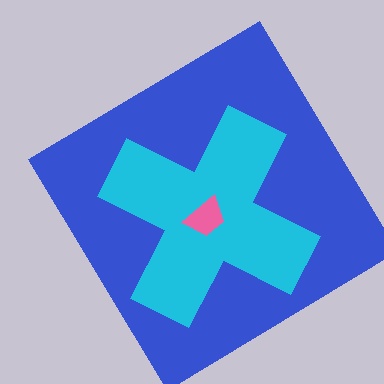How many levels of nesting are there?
3.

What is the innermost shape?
The pink trapezoid.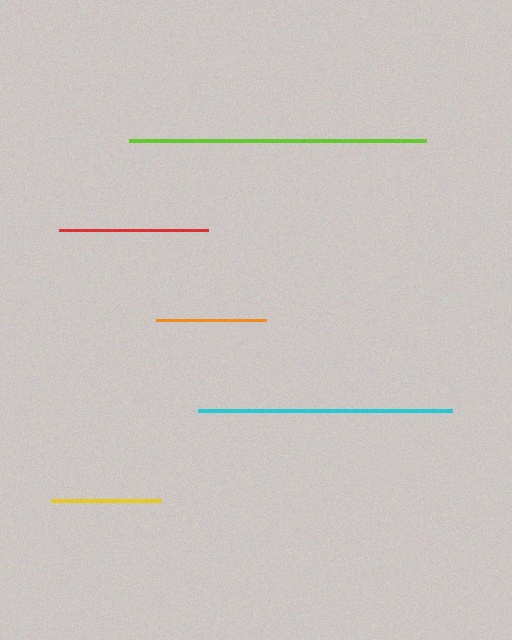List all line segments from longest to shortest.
From longest to shortest: lime, cyan, red, yellow, orange.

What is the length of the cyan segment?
The cyan segment is approximately 254 pixels long.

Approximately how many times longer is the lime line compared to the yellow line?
The lime line is approximately 2.7 times the length of the yellow line.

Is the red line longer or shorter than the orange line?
The red line is longer than the orange line.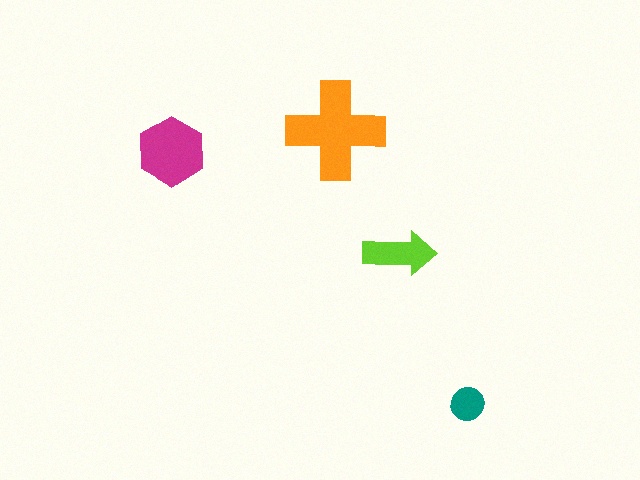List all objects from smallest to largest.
The teal circle, the lime arrow, the magenta hexagon, the orange cross.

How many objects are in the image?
There are 4 objects in the image.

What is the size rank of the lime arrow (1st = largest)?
3rd.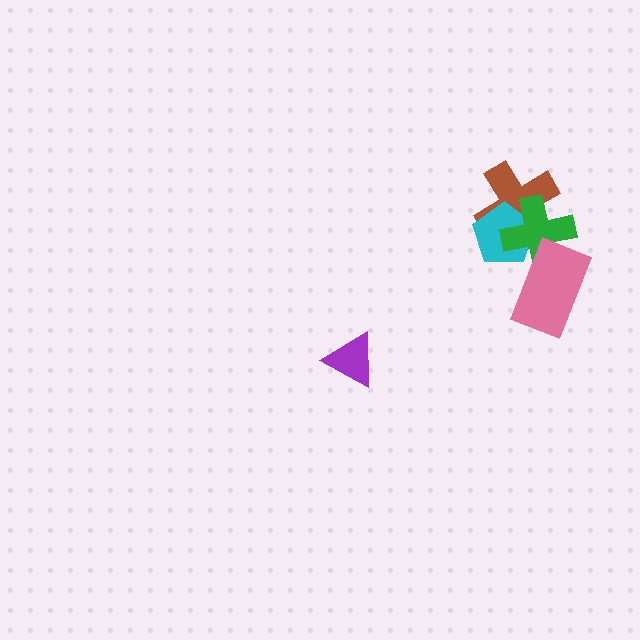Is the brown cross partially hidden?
Yes, it is partially covered by another shape.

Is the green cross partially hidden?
Yes, it is partially covered by another shape.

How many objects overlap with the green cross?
3 objects overlap with the green cross.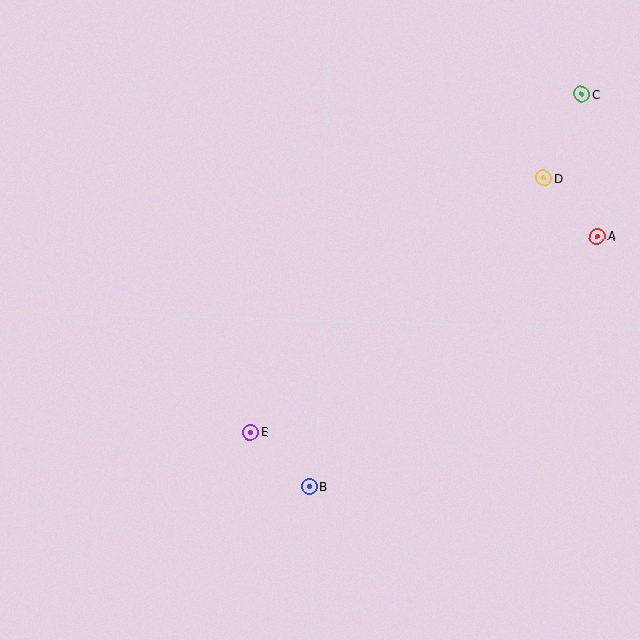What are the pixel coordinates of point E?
Point E is at (250, 432).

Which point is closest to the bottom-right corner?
Point B is closest to the bottom-right corner.